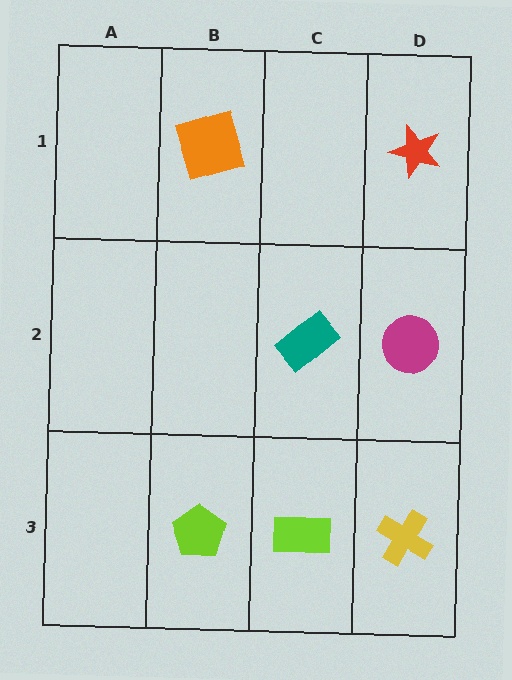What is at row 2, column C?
A teal rectangle.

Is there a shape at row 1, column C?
No, that cell is empty.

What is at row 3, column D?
A yellow cross.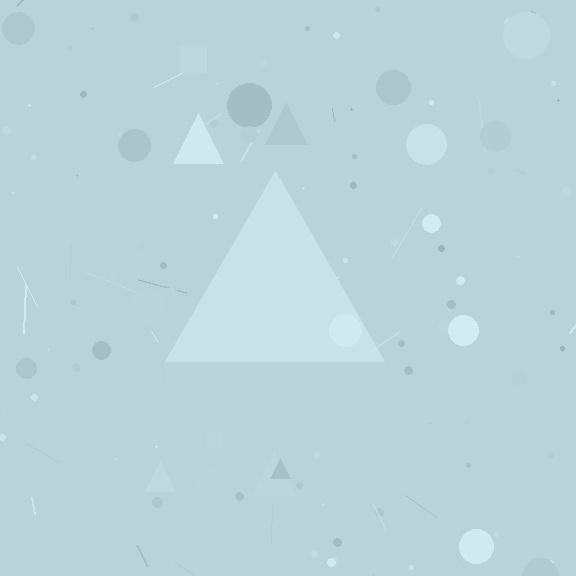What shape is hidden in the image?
A triangle is hidden in the image.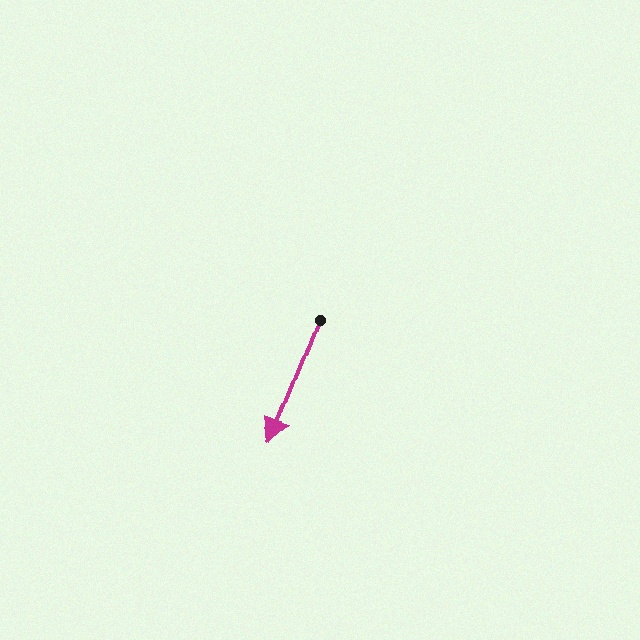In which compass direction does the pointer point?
South.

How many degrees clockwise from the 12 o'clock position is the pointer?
Approximately 201 degrees.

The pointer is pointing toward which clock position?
Roughly 7 o'clock.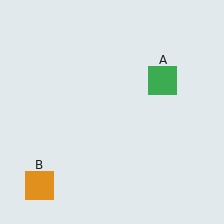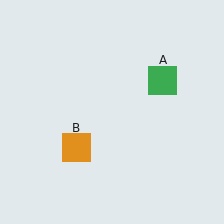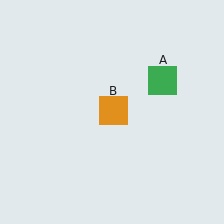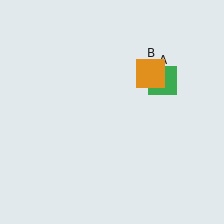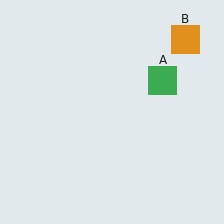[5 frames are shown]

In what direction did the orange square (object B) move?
The orange square (object B) moved up and to the right.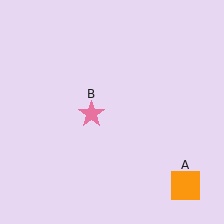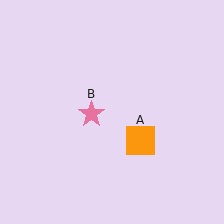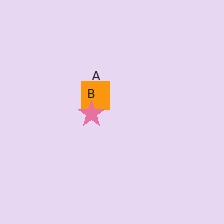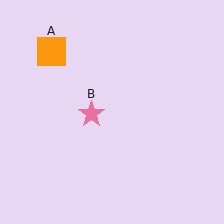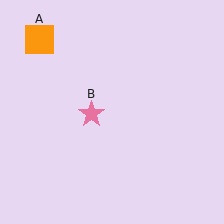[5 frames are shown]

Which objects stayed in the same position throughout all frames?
Pink star (object B) remained stationary.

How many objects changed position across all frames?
1 object changed position: orange square (object A).